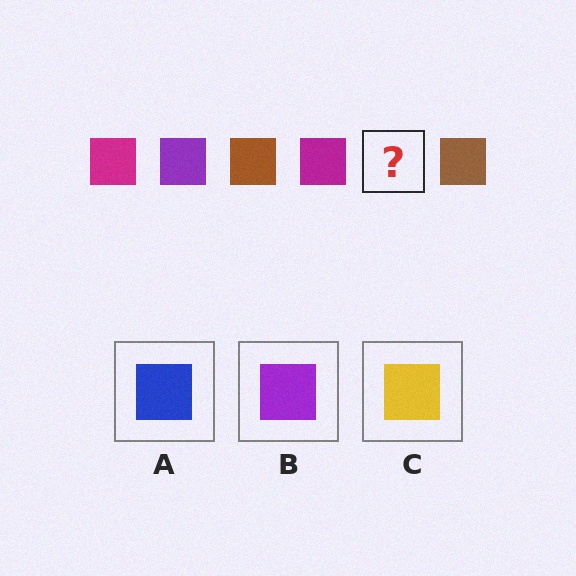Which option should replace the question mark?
Option B.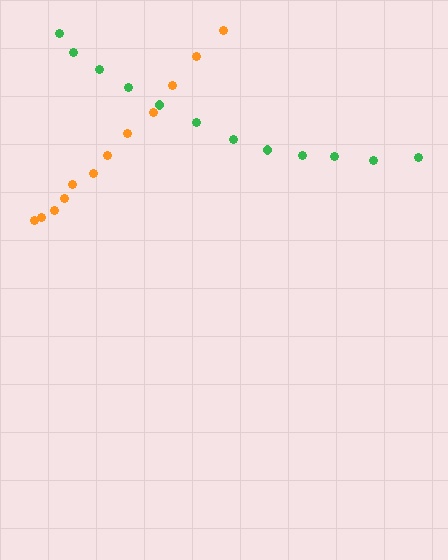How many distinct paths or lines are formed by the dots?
There are 2 distinct paths.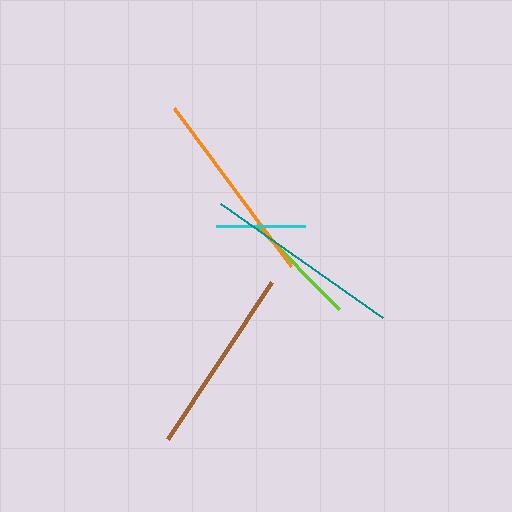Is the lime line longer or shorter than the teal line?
The teal line is longer than the lime line.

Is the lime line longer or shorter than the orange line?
The orange line is longer than the lime line.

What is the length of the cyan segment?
The cyan segment is approximately 89 pixels long.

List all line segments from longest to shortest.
From longest to shortest: teal, orange, brown, lime, cyan.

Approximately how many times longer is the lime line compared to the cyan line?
The lime line is approximately 1.3 times the length of the cyan line.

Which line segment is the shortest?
The cyan line is the shortest at approximately 89 pixels.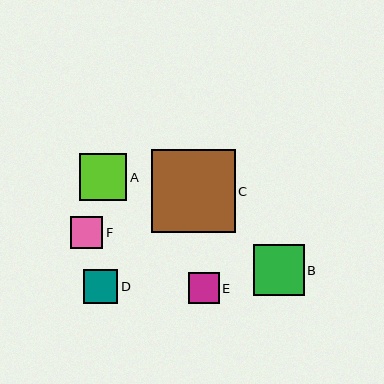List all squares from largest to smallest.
From largest to smallest: C, B, A, D, F, E.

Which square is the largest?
Square C is the largest with a size of approximately 83 pixels.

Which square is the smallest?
Square E is the smallest with a size of approximately 31 pixels.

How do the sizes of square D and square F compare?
Square D and square F are approximately the same size.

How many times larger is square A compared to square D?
Square A is approximately 1.4 times the size of square D.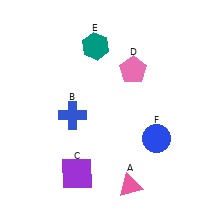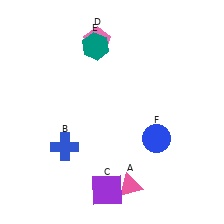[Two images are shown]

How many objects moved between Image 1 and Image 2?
3 objects moved between the two images.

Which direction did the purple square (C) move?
The purple square (C) moved right.